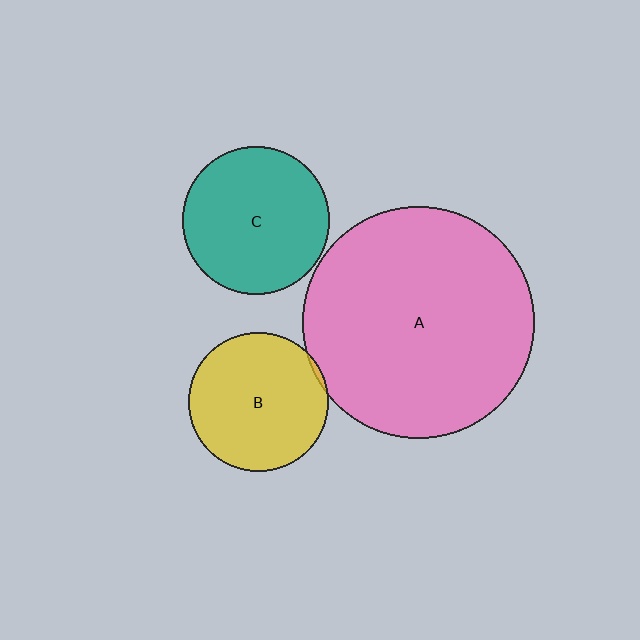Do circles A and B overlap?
Yes.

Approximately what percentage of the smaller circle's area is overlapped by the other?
Approximately 5%.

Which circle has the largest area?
Circle A (pink).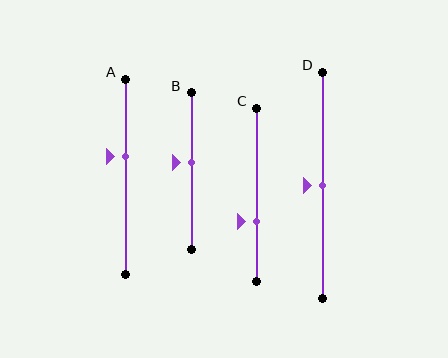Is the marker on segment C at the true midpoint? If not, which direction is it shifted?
No, the marker on segment C is shifted downward by about 16% of the segment length.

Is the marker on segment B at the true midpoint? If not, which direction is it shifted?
No, the marker on segment B is shifted upward by about 6% of the segment length.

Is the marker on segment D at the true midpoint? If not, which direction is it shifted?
Yes, the marker on segment D is at the true midpoint.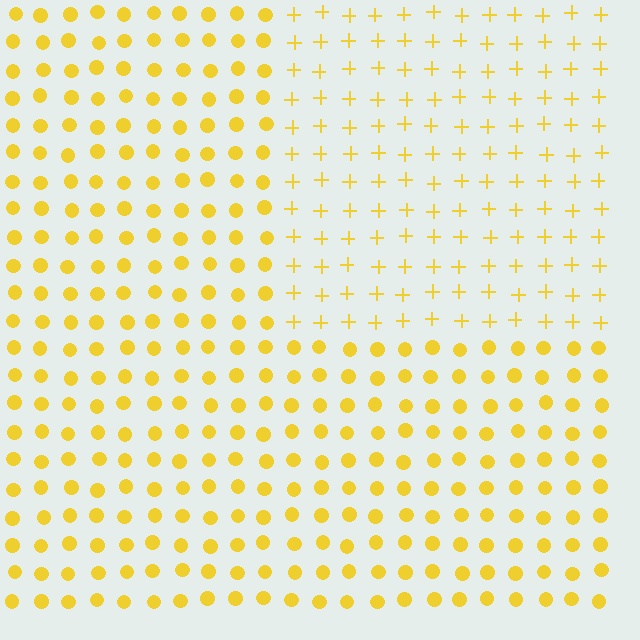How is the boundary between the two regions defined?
The boundary is defined by a change in element shape: plus signs inside vs. circles outside. All elements share the same color and spacing.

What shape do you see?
I see a rectangle.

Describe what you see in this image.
The image is filled with small yellow elements arranged in a uniform grid. A rectangle-shaped region contains plus signs, while the surrounding area contains circles. The boundary is defined purely by the change in element shape.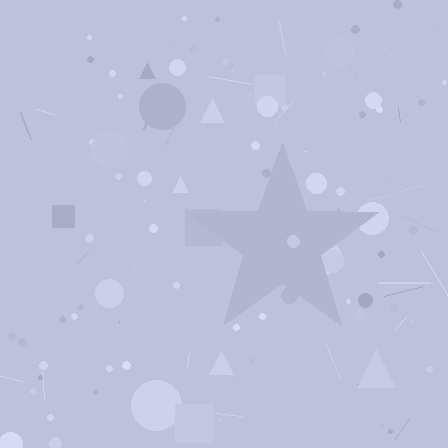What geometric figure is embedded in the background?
A star is embedded in the background.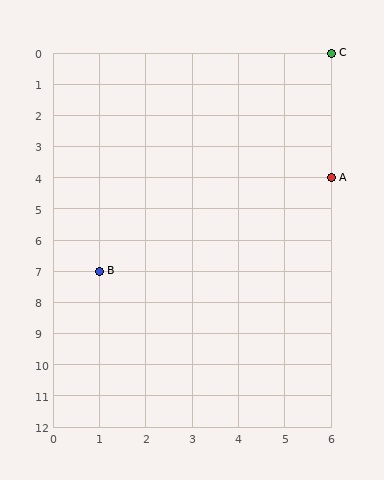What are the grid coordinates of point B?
Point B is at grid coordinates (1, 7).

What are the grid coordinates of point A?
Point A is at grid coordinates (6, 4).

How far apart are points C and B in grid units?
Points C and B are 5 columns and 7 rows apart (about 8.6 grid units diagonally).